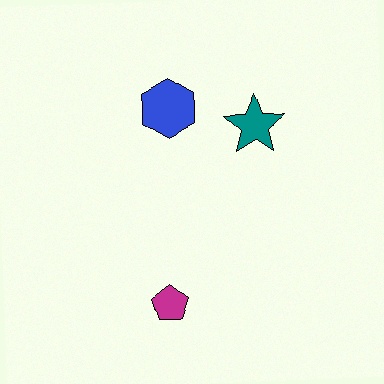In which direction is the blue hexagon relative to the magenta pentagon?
The blue hexagon is above the magenta pentagon.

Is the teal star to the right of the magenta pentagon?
Yes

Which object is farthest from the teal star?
The magenta pentagon is farthest from the teal star.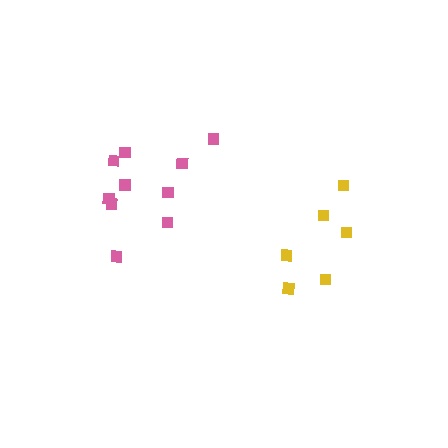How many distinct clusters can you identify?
There are 2 distinct clusters.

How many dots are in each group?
Group 1: 6 dots, Group 2: 10 dots (16 total).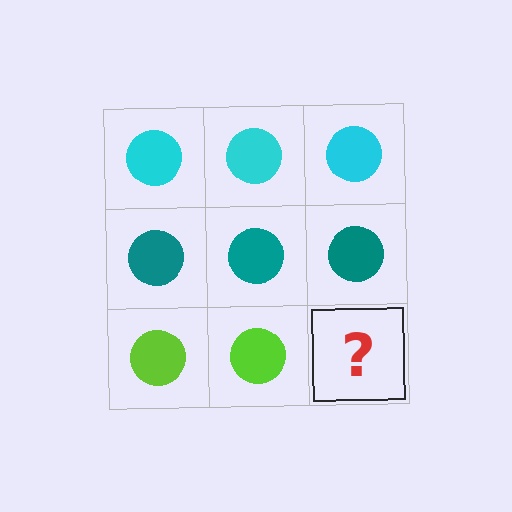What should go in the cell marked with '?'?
The missing cell should contain a lime circle.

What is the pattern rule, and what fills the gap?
The rule is that each row has a consistent color. The gap should be filled with a lime circle.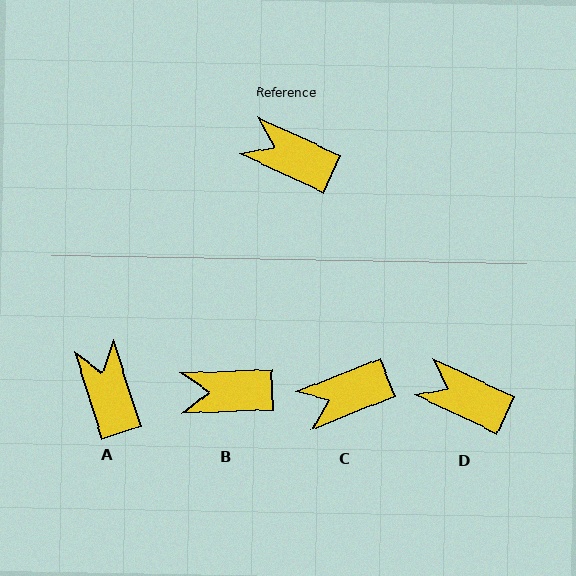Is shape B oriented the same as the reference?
No, it is off by about 27 degrees.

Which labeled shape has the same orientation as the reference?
D.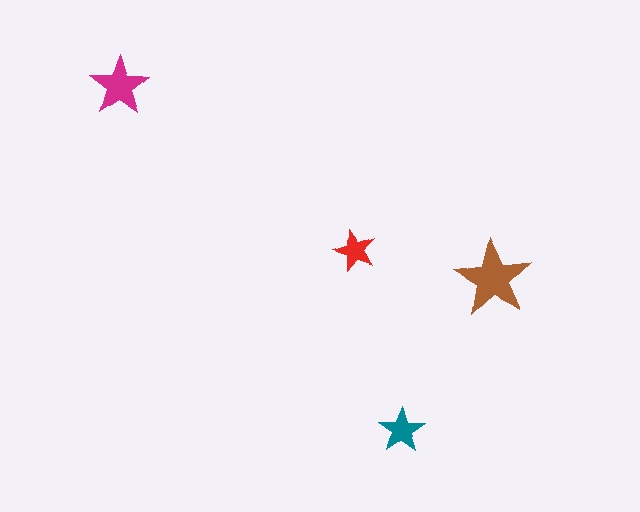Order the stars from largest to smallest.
the brown one, the magenta one, the teal one, the red one.